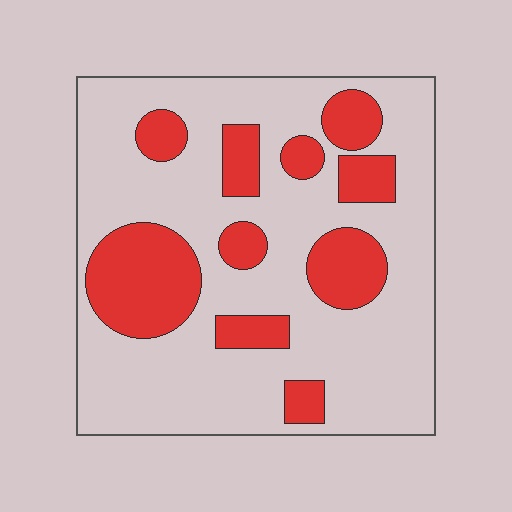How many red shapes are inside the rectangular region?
10.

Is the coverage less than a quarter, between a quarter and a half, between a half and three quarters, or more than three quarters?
Between a quarter and a half.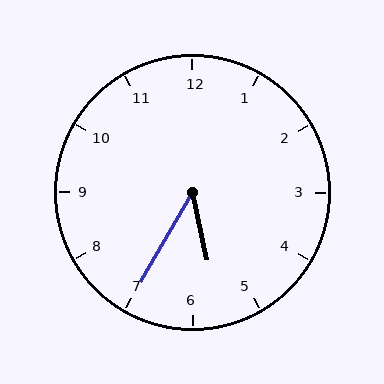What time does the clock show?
5:35.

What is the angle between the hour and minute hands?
Approximately 42 degrees.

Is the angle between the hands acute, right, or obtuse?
It is acute.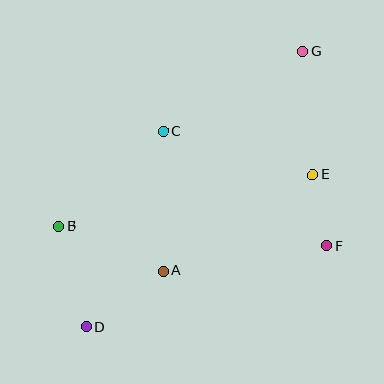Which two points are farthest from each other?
Points D and G are farthest from each other.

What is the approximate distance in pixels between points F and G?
The distance between F and G is approximately 196 pixels.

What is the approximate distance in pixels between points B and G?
The distance between B and G is approximately 301 pixels.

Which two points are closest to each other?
Points E and F are closest to each other.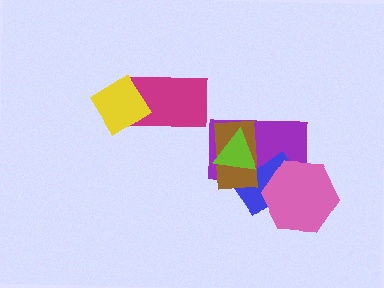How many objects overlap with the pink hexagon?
2 objects overlap with the pink hexagon.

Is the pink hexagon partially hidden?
No, no other shape covers it.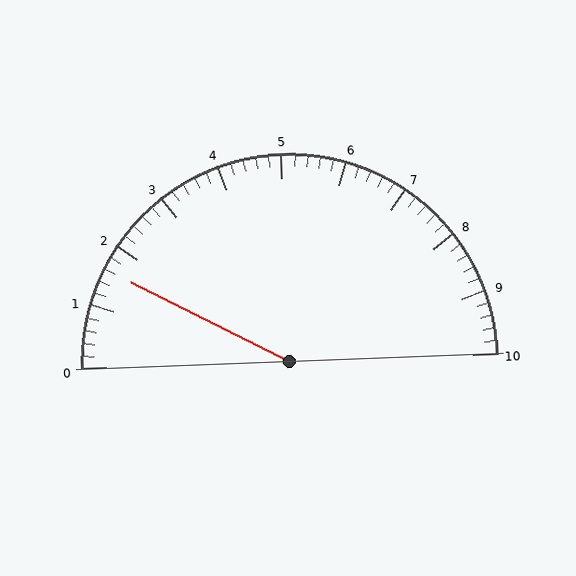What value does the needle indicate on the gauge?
The needle indicates approximately 1.6.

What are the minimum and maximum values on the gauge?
The gauge ranges from 0 to 10.